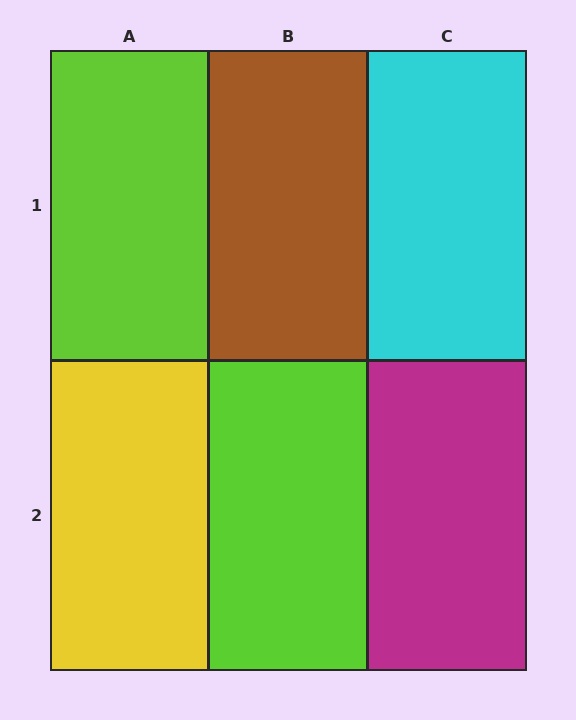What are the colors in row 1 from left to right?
Lime, brown, cyan.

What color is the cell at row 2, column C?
Magenta.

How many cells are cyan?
1 cell is cyan.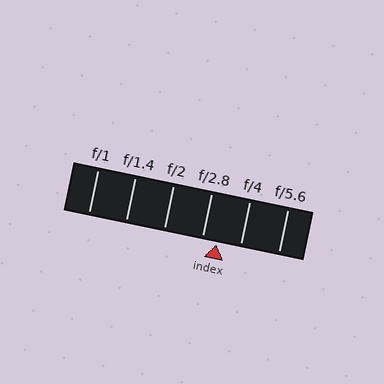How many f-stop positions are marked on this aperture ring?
There are 6 f-stop positions marked.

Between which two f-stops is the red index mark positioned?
The index mark is between f/2.8 and f/4.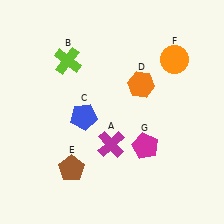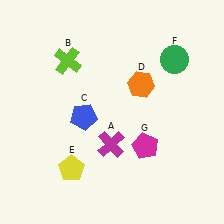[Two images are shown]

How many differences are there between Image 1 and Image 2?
There are 2 differences between the two images.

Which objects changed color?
E changed from brown to yellow. F changed from orange to green.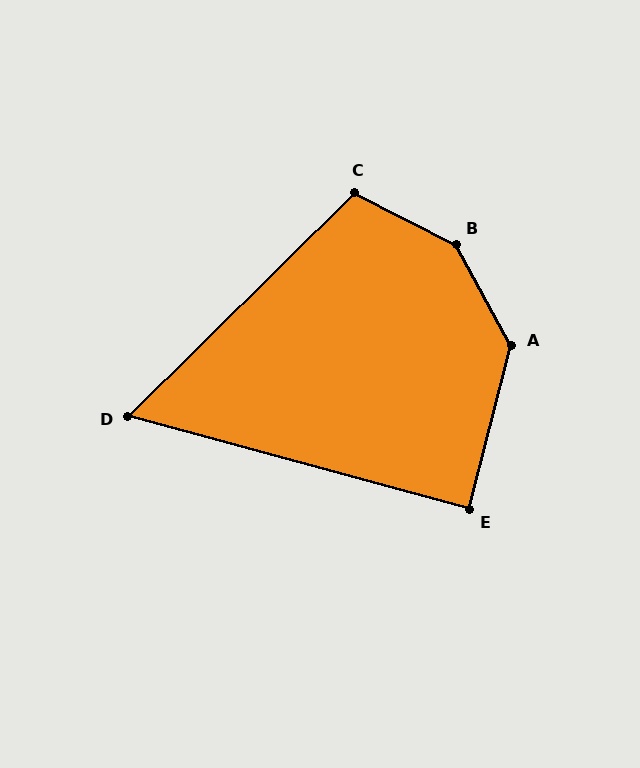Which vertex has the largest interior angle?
B, at approximately 146 degrees.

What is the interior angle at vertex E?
Approximately 89 degrees (approximately right).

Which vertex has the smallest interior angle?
D, at approximately 60 degrees.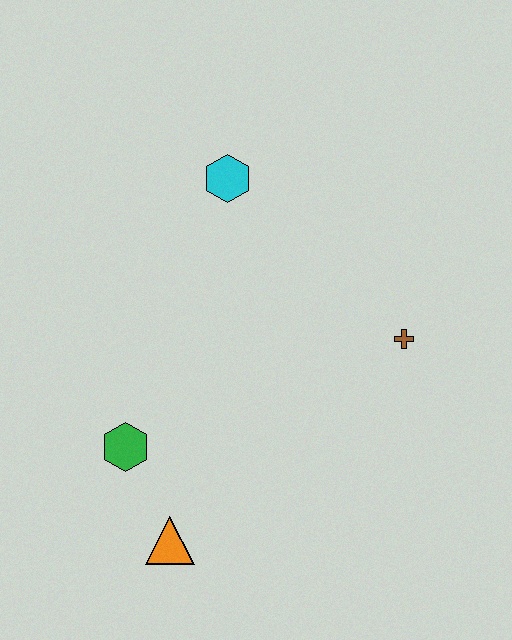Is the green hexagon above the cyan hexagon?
No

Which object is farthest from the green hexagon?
The brown cross is farthest from the green hexagon.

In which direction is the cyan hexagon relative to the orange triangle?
The cyan hexagon is above the orange triangle.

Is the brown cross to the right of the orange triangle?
Yes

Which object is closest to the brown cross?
The cyan hexagon is closest to the brown cross.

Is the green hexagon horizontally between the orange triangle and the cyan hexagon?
No